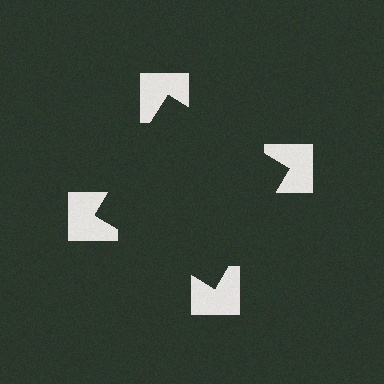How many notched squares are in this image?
There are 4 — one at each vertex of the illusory square.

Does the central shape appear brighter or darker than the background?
It typically appears slightly darker than the background, even though no actual brightness change is drawn.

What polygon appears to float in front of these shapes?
An illusory square — its edges are inferred from the aligned wedge cuts in the notched squares, not physically drawn.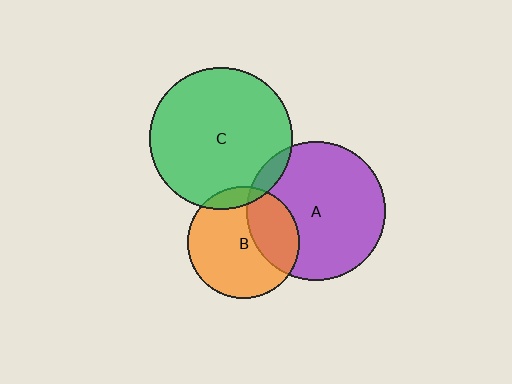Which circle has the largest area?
Circle C (green).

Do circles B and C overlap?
Yes.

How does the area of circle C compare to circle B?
Approximately 1.6 times.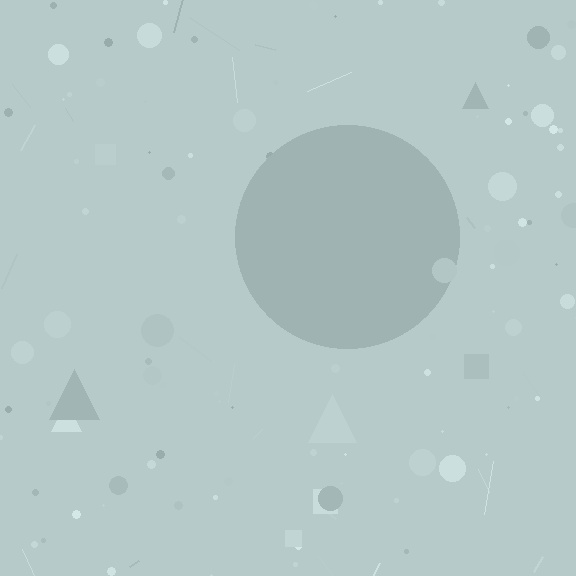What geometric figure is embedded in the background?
A circle is embedded in the background.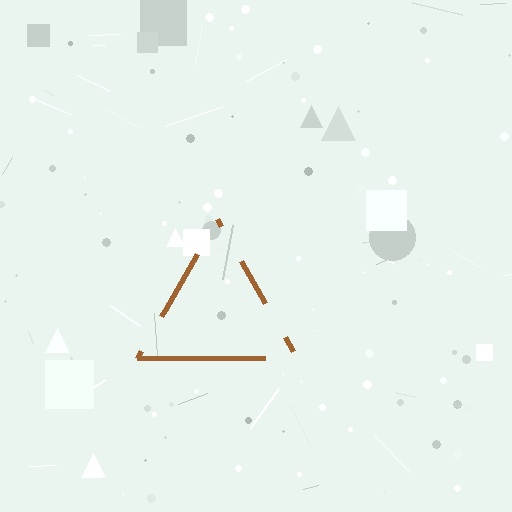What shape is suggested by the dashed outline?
The dashed outline suggests a triangle.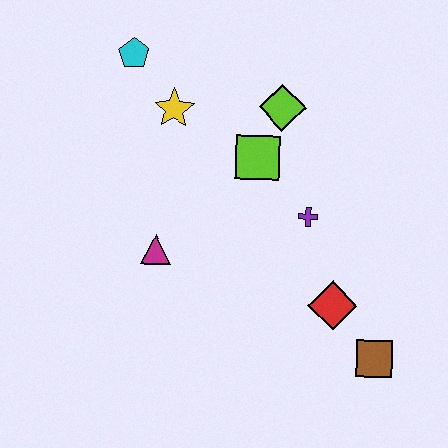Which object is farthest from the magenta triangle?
The brown square is farthest from the magenta triangle.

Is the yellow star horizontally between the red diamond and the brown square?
No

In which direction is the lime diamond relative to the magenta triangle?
The lime diamond is above the magenta triangle.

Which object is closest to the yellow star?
The cyan pentagon is closest to the yellow star.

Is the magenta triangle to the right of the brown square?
No